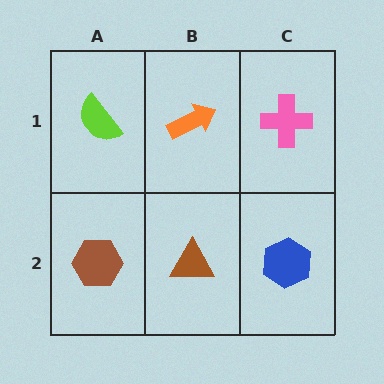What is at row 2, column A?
A brown hexagon.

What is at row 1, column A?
A lime semicircle.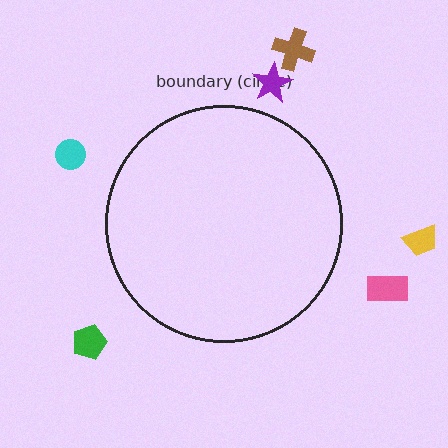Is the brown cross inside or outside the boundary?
Outside.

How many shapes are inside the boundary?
0 inside, 6 outside.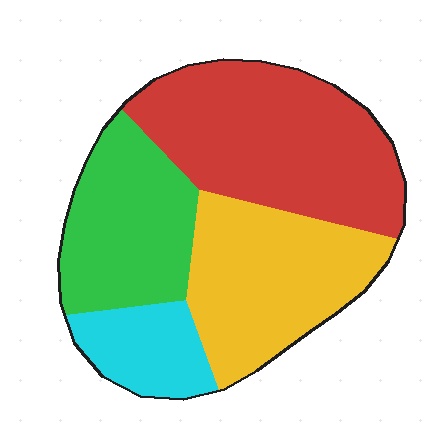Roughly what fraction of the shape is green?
Green covers 23% of the shape.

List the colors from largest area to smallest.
From largest to smallest: red, yellow, green, cyan.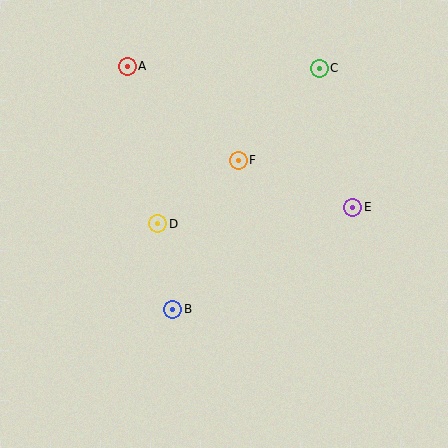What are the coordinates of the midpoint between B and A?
The midpoint between B and A is at (150, 188).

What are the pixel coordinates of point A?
Point A is at (127, 66).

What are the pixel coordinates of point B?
Point B is at (173, 309).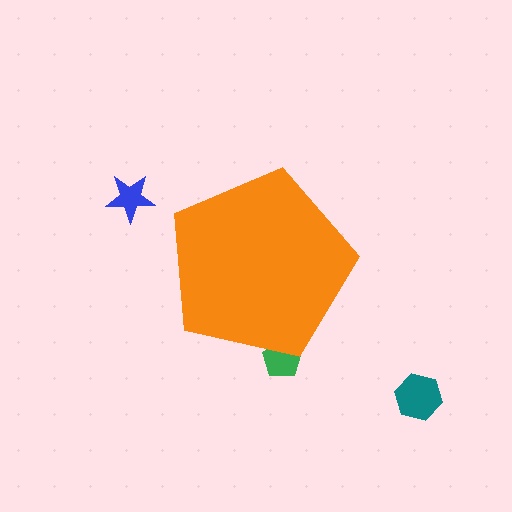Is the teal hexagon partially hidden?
No, the teal hexagon is fully visible.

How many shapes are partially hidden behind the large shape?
1 shape is partially hidden.